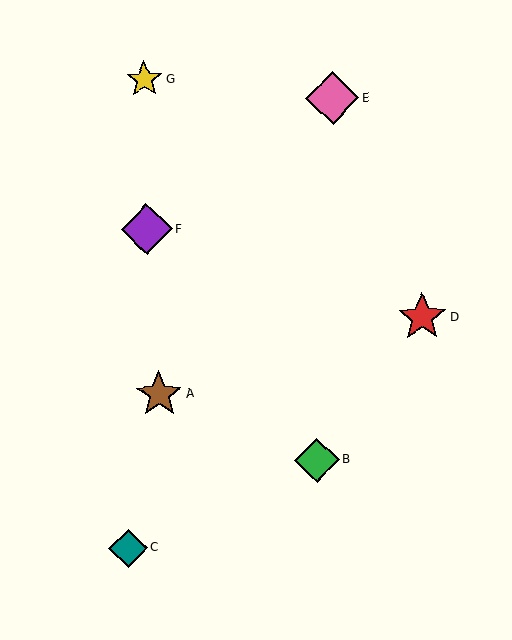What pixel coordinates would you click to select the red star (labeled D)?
Click at (422, 317) to select the red star D.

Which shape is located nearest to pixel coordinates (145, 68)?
The yellow star (labeled G) at (144, 80) is nearest to that location.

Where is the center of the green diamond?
The center of the green diamond is at (317, 460).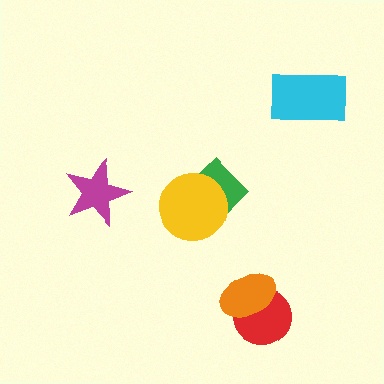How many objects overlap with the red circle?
1 object overlaps with the red circle.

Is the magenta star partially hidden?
No, no other shape covers it.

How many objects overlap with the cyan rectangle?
0 objects overlap with the cyan rectangle.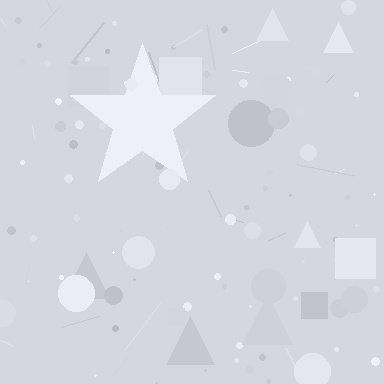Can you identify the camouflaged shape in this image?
The camouflaged shape is a star.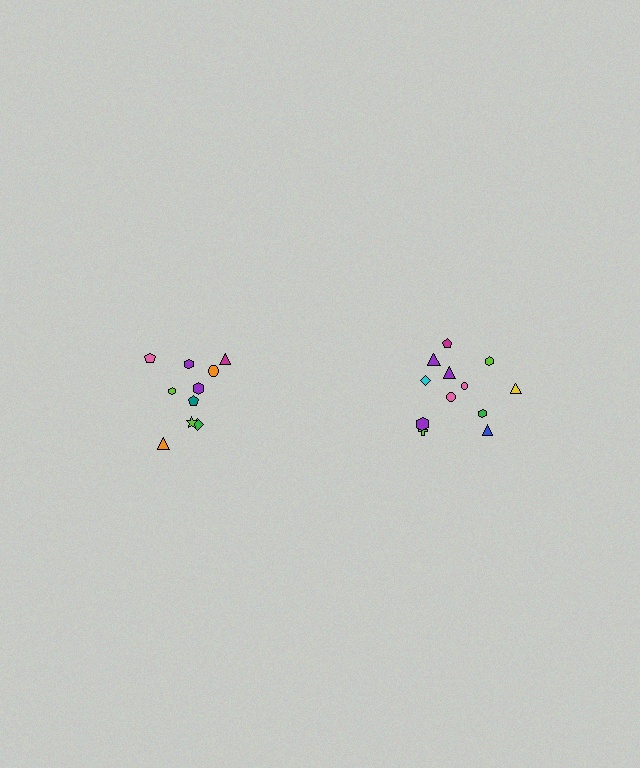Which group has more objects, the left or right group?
The right group.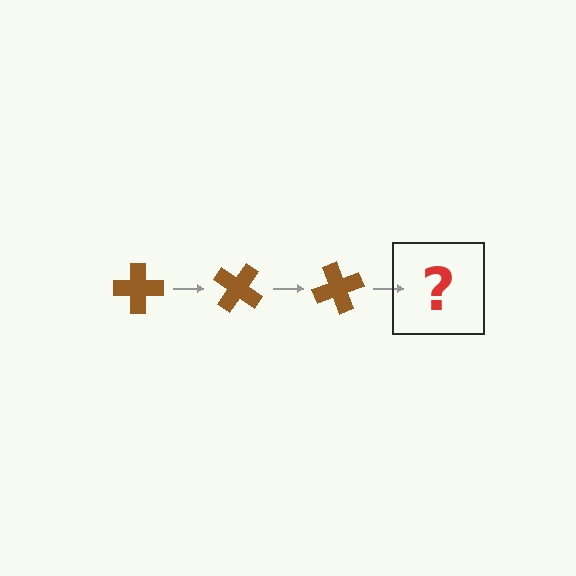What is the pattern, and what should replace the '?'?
The pattern is that the cross rotates 35 degrees each step. The '?' should be a brown cross rotated 105 degrees.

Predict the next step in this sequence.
The next step is a brown cross rotated 105 degrees.